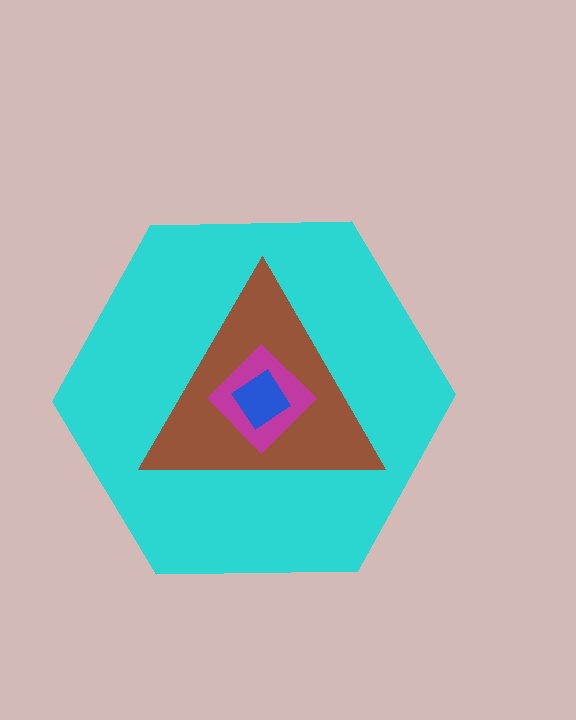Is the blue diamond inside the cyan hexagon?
Yes.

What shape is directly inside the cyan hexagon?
The brown triangle.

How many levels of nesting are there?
4.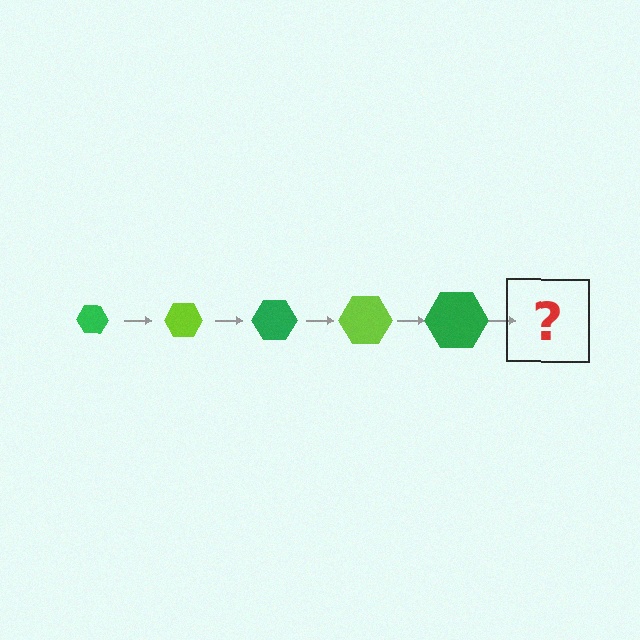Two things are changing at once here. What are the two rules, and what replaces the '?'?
The two rules are that the hexagon grows larger each step and the color cycles through green and lime. The '?' should be a lime hexagon, larger than the previous one.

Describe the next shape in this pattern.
It should be a lime hexagon, larger than the previous one.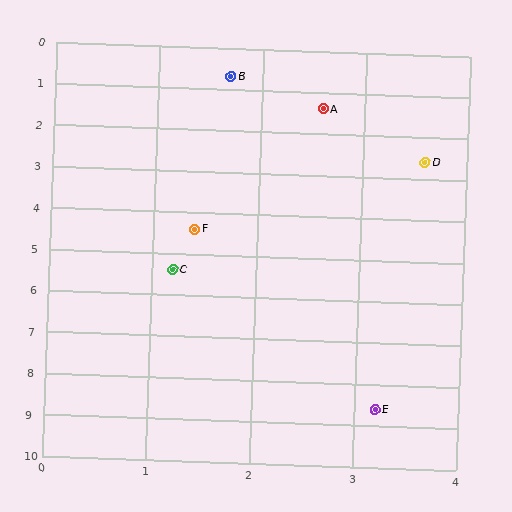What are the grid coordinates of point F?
Point F is at approximately (1.4, 4.4).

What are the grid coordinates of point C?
Point C is at approximately (1.2, 5.4).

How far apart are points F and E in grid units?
Points F and E are about 4.6 grid units apart.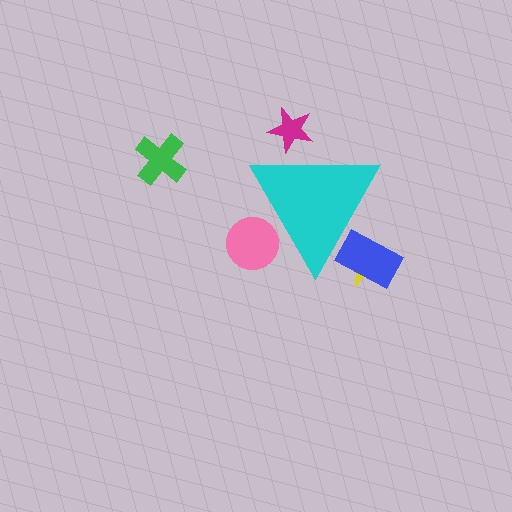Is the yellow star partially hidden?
Yes, the yellow star is partially hidden behind the cyan triangle.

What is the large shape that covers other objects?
A cyan triangle.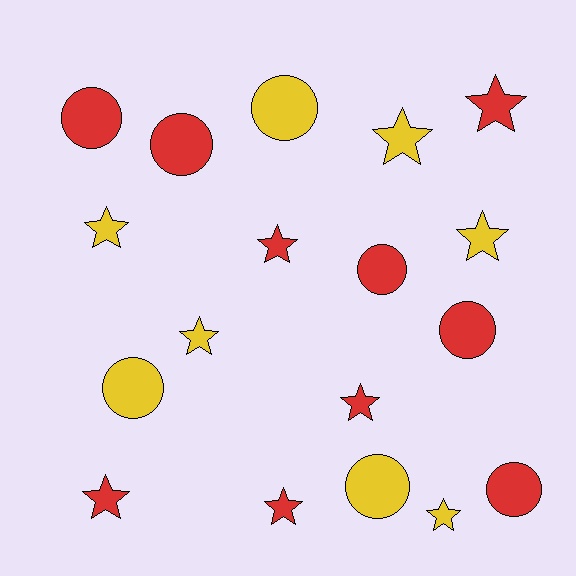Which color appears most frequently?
Red, with 10 objects.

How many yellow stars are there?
There are 5 yellow stars.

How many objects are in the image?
There are 18 objects.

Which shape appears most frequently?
Star, with 10 objects.